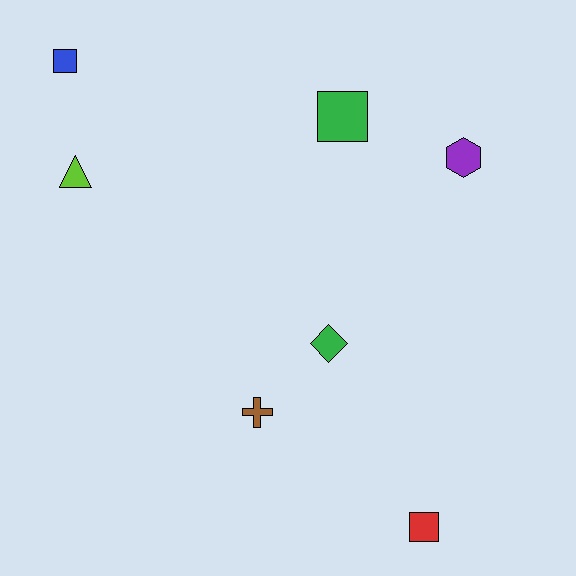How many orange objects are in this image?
There are no orange objects.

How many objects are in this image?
There are 7 objects.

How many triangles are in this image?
There is 1 triangle.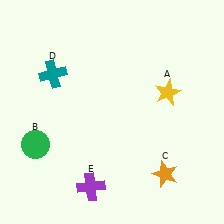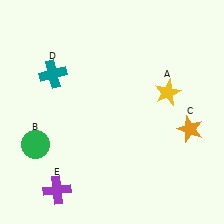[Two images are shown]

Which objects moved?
The objects that moved are: the orange star (C), the purple cross (E).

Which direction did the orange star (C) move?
The orange star (C) moved up.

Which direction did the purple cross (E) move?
The purple cross (E) moved left.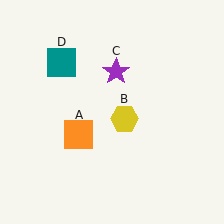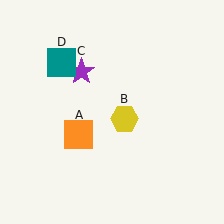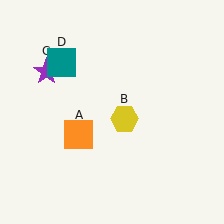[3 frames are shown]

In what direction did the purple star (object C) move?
The purple star (object C) moved left.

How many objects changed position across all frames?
1 object changed position: purple star (object C).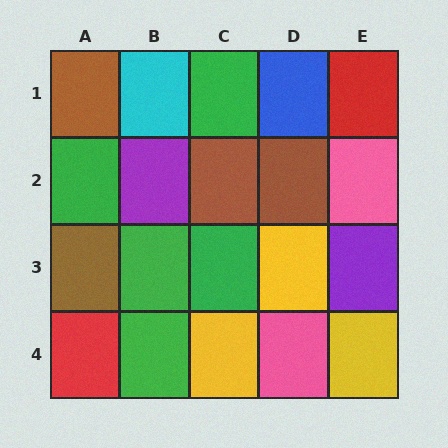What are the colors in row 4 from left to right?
Red, green, yellow, pink, yellow.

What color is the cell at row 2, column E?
Pink.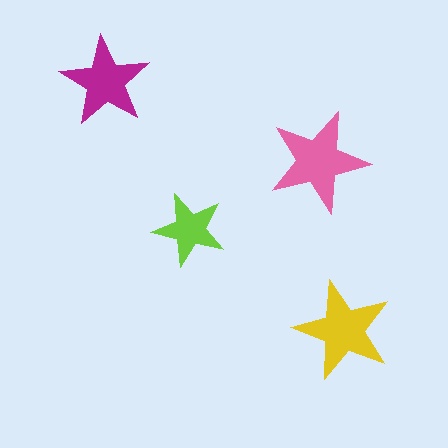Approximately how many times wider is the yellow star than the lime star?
About 1.5 times wider.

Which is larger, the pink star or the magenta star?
The pink one.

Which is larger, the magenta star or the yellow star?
The yellow one.